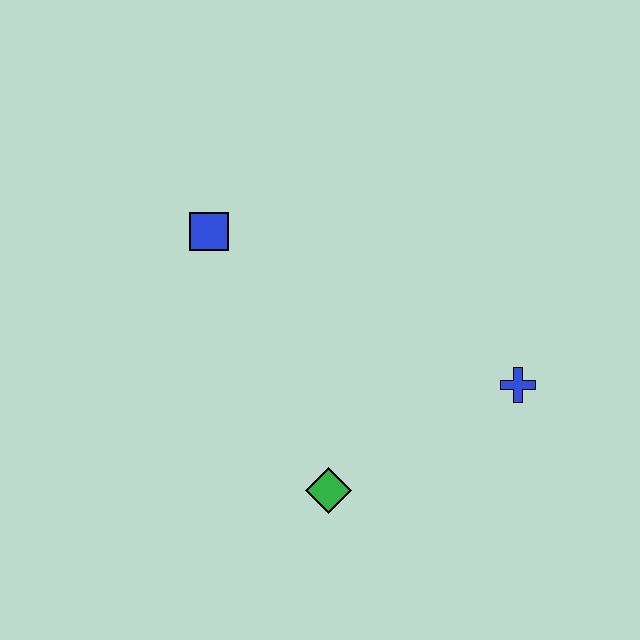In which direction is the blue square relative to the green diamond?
The blue square is above the green diamond.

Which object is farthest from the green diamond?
The blue square is farthest from the green diamond.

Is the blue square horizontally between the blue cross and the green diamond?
No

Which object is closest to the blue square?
The green diamond is closest to the blue square.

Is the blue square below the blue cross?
No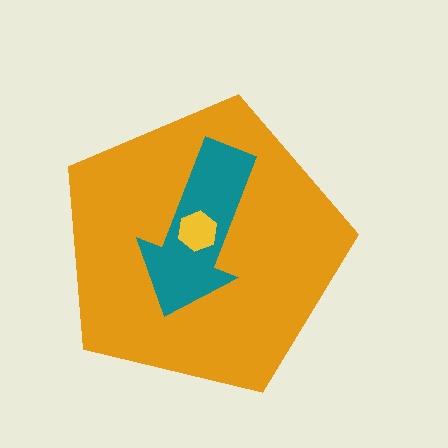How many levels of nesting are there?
3.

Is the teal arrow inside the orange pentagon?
Yes.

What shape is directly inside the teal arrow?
The yellow hexagon.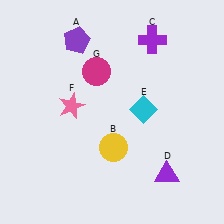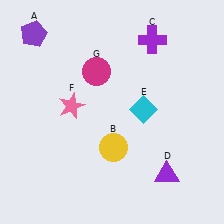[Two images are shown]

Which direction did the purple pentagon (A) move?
The purple pentagon (A) moved left.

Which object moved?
The purple pentagon (A) moved left.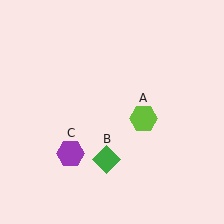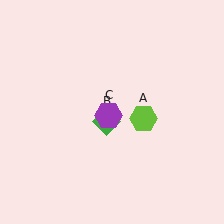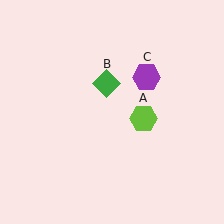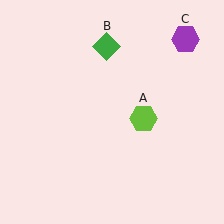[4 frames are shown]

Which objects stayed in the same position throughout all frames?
Lime hexagon (object A) remained stationary.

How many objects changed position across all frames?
2 objects changed position: green diamond (object B), purple hexagon (object C).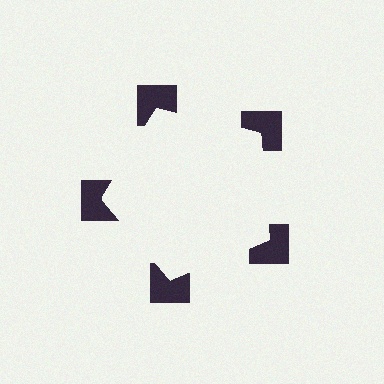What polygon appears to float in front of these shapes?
An illusory pentagon — its edges are inferred from the aligned wedge cuts in the notched squares, not physically drawn.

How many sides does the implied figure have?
5 sides.